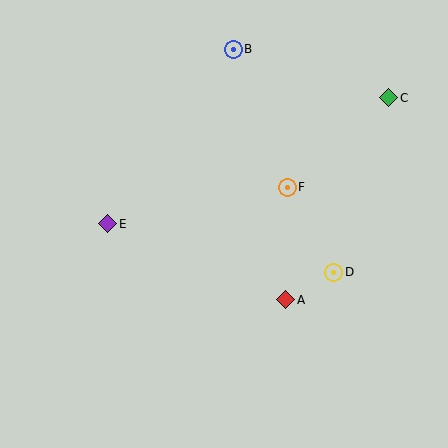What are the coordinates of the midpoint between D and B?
The midpoint between D and B is at (284, 161).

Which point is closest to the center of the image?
Point F at (287, 187) is closest to the center.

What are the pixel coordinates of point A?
Point A is at (286, 300).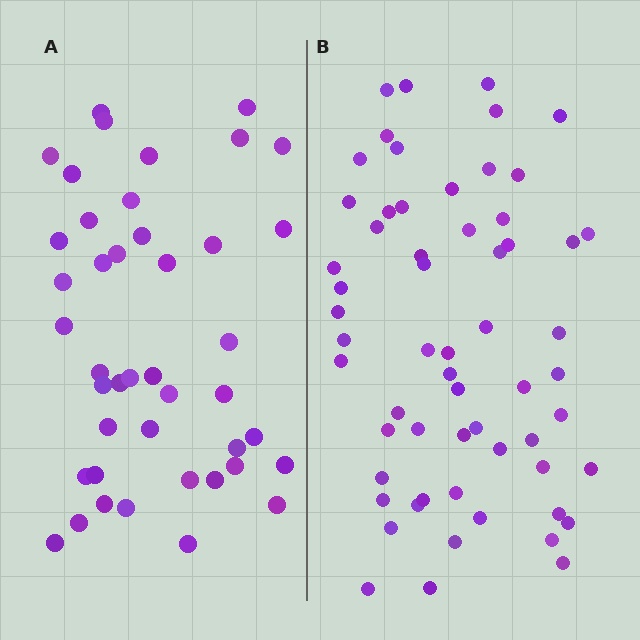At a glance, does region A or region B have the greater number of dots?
Region B (the right region) has more dots.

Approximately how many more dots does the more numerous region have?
Region B has approximately 15 more dots than region A.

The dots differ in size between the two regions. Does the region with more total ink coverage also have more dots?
No. Region A has more total ink coverage because its dots are larger, but region B actually contains more individual dots. Total area can be misleading — the number of items is what matters here.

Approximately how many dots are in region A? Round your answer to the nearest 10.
About 40 dots. (The exact count is 43, which rounds to 40.)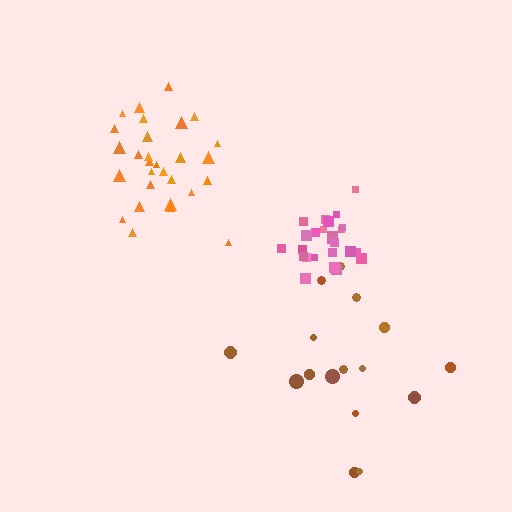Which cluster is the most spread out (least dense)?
Brown.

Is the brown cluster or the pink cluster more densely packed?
Pink.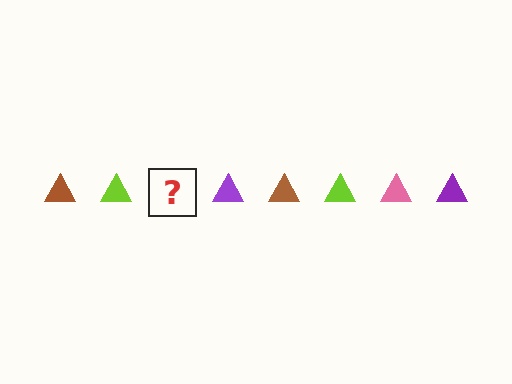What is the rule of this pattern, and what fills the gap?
The rule is that the pattern cycles through brown, lime, pink, purple triangles. The gap should be filled with a pink triangle.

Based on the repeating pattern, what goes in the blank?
The blank should be a pink triangle.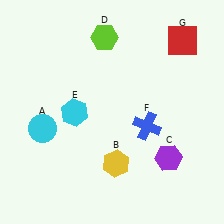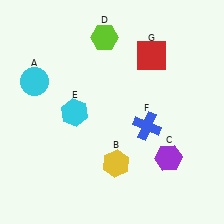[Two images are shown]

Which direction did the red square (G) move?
The red square (G) moved left.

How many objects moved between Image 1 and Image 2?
2 objects moved between the two images.